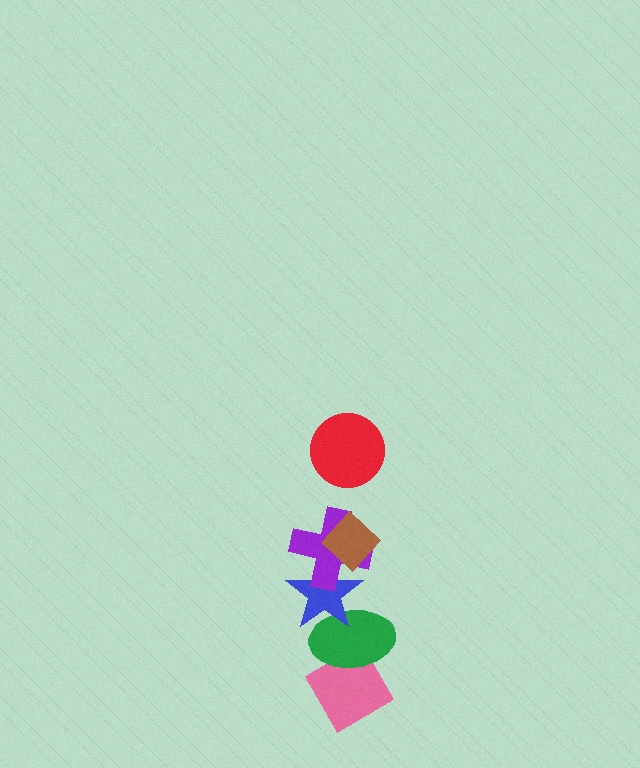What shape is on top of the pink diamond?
The green ellipse is on top of the pink diamond.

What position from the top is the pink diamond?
The pink diamond is 6th from the top.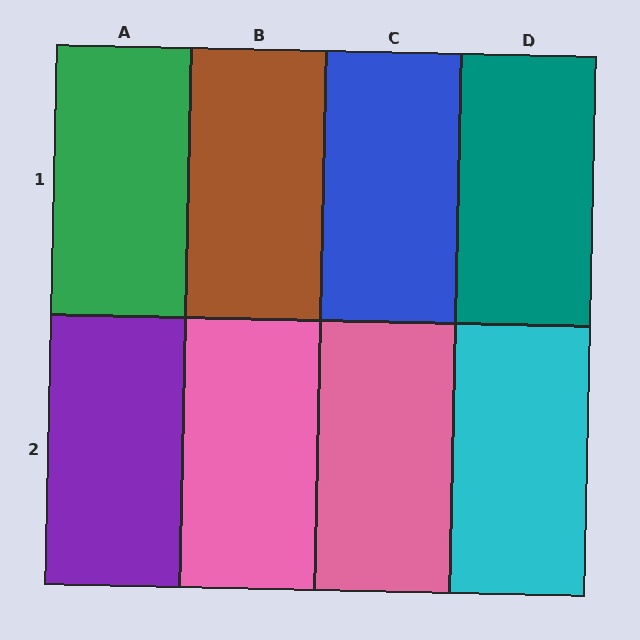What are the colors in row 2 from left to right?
Purple, pink, pink, cyan.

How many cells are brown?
1 cell is brown.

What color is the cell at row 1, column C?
Blue.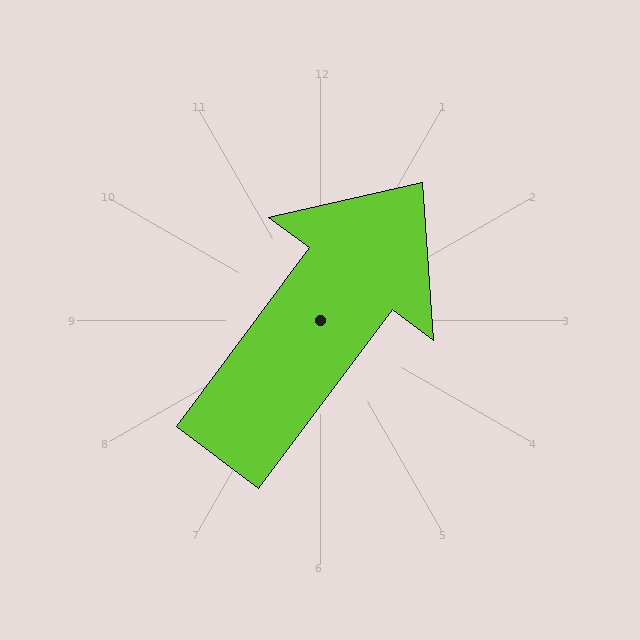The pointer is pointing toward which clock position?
Roughly 1 o'clock.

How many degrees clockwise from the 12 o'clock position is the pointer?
Approximately 37 degrees.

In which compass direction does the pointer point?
Northeast.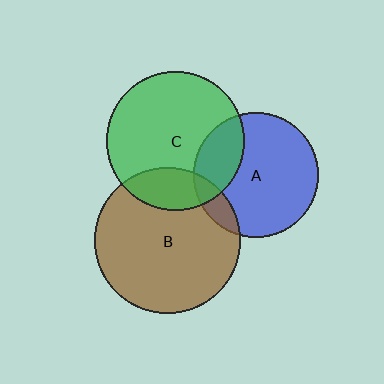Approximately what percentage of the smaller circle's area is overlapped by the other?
Approximately 10%.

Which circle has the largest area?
Circle B (brown).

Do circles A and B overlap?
Yes.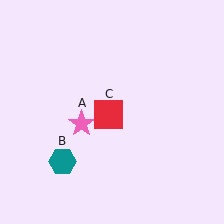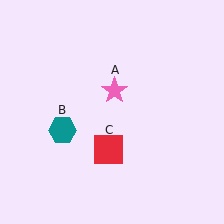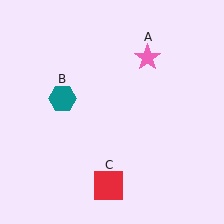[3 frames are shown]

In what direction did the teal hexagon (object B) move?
The teal hexagon (object B) moved up.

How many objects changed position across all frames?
3 objects changed position: pink star (object A), teal hexagon (object B), red square (object C).